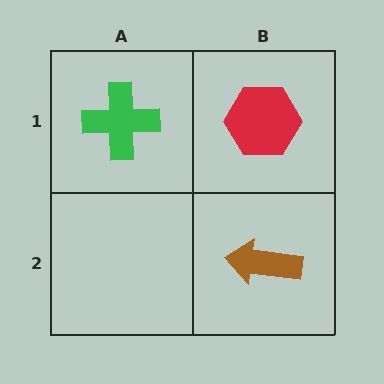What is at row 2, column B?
A brown arrow.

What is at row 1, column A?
A green cross.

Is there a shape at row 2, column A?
No, that cell is empty.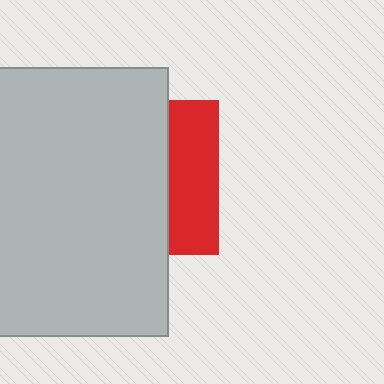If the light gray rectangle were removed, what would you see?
You would see the complete red square.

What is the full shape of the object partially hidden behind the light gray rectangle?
The partially hidden object is a red square.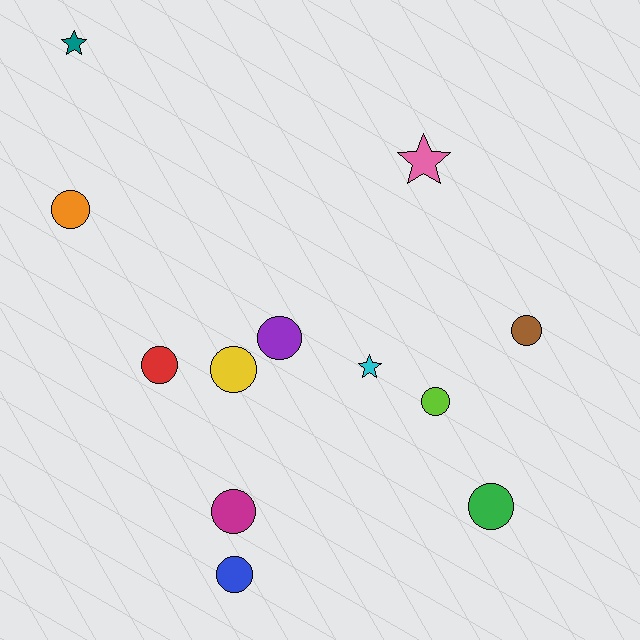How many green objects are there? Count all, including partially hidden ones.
There is 1 green object.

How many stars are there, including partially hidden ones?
There are 3 stars.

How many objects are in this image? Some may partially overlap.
There are 12 objects.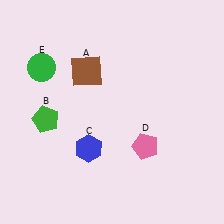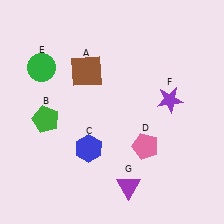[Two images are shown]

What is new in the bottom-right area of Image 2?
A purple triangle (G) was added in the bottom-right area of Image 2.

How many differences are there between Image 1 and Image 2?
There are 2 differences between the two images.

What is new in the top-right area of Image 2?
A purple star (F) was added in the top-right area of Image 2.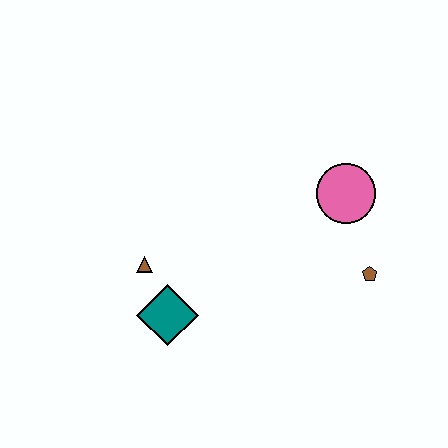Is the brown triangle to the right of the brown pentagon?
No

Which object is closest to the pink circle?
The brown pentagon is closest to the pink circle.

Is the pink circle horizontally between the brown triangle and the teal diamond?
No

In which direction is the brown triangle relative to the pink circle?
The brown triangle is to the left of the pink circle.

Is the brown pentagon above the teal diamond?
Yes